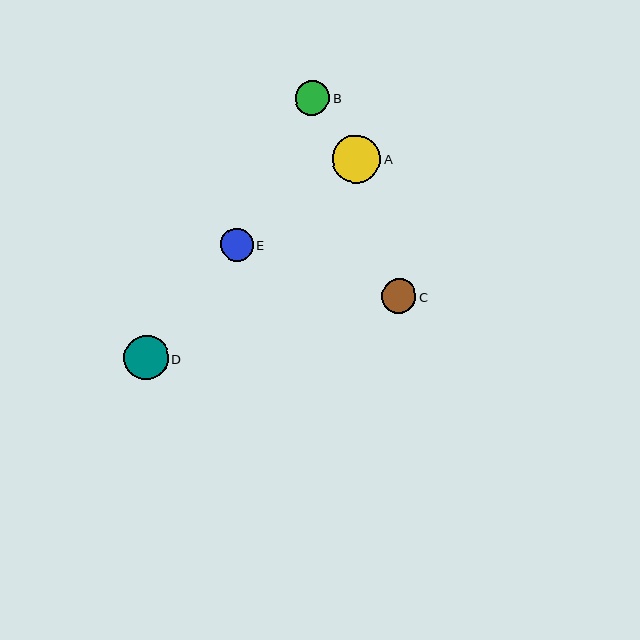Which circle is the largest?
Circle A is the largest with a size of approximately 48 pixels.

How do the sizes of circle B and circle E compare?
Circle B and circle E are approximately the same size.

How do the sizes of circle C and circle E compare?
Circle C and circle E are approximately the same size.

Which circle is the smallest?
Circle E is the smallest with a size of approximately 33 pixels.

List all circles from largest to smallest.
From largest to smallest: A, D, B, C, E.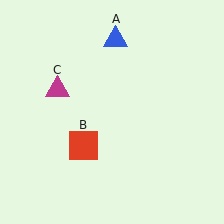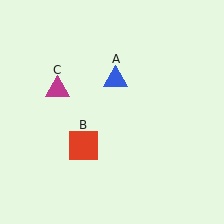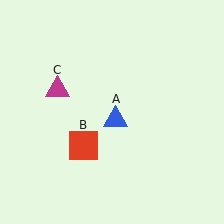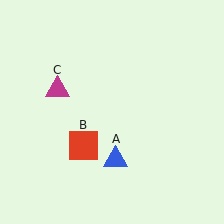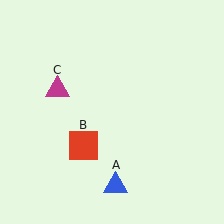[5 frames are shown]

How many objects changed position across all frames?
1 object changed position: blue triangle (object A).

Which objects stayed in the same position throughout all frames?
Red square (object B) and magenta triangle (object C) remained stationary.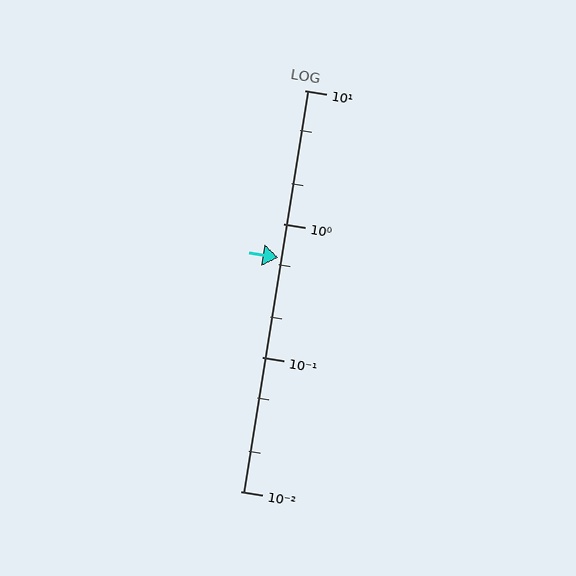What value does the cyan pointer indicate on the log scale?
The pointer indicates approximately 0.56.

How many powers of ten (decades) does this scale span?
The scale spans 3 decades, from 0.01 to 10.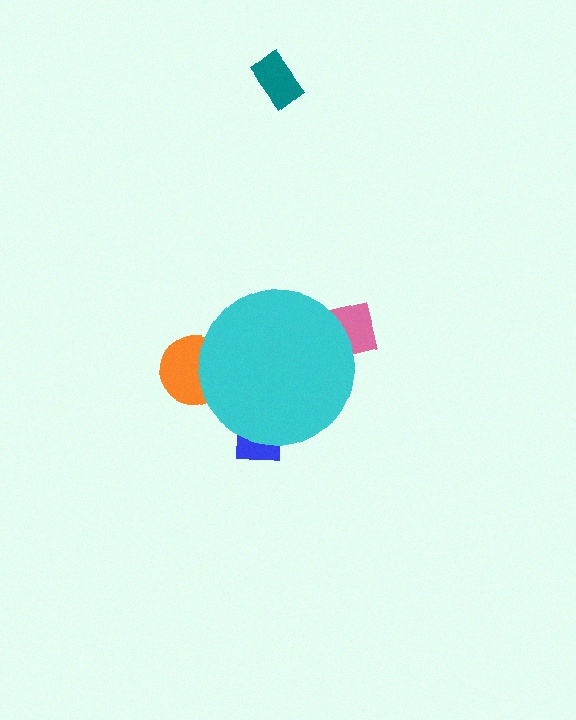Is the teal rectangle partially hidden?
No, the teal rectangle is fully visible.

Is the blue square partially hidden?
Yes, the blue square is partially hidden behind the cyan circle.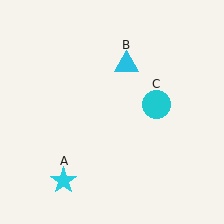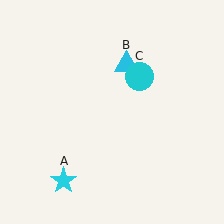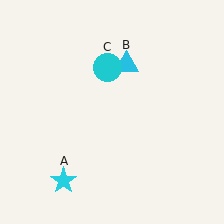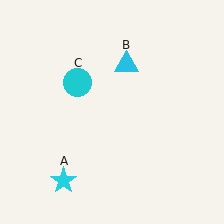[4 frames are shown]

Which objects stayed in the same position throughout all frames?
Cyan star (object A) and cyan triangle (object B) remained stationary.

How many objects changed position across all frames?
1 object changed position: cyan circle (object C).